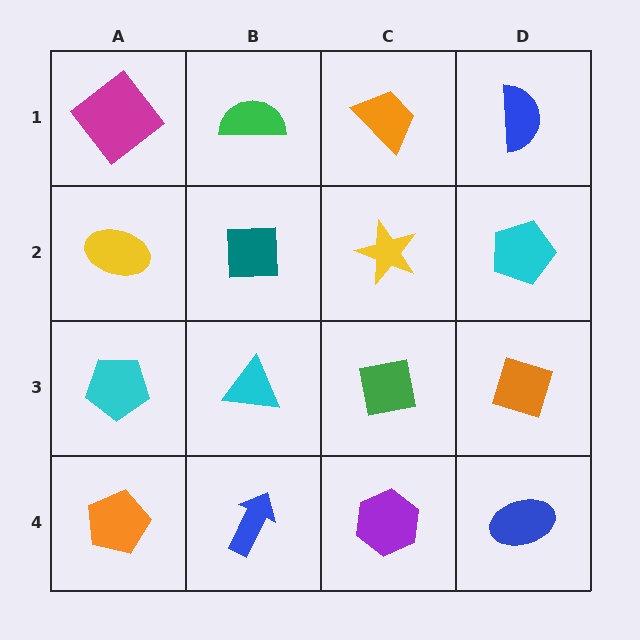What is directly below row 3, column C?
A purple hexagon.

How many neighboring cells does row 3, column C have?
4.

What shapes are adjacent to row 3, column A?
A yellow ellipse (row 2, column A), an orange pentagon (row 4, column A), a cyan triangle (row 3, column B).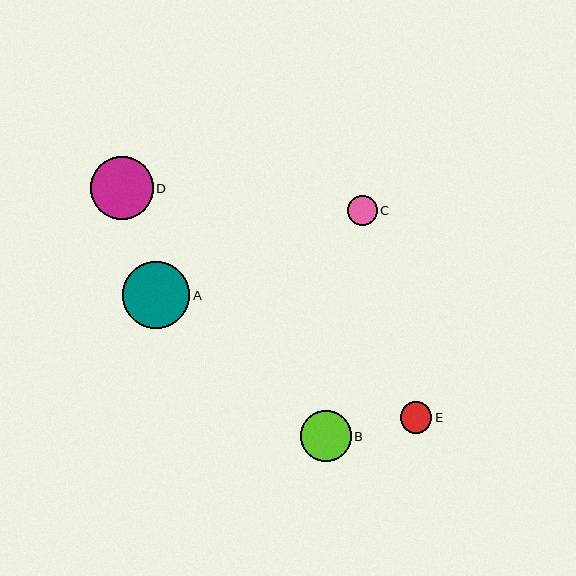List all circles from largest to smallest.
From largest to smallest: A, D, B, E, C.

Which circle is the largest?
Circle A is the largest with a size of approximately 67 pixels.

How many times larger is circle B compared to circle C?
Circle B is approximately 1.7 times the size of circle C.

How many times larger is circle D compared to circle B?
Circle D is approximately 1.2 times the size of circle B.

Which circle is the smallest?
Circle C is the smallest with a size of approximately 30 pixels.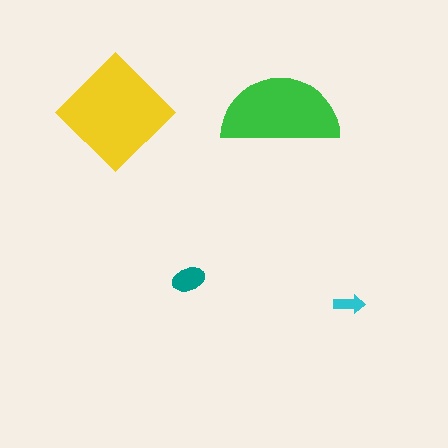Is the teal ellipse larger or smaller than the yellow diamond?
Smaller.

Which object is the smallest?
The cyan arrow.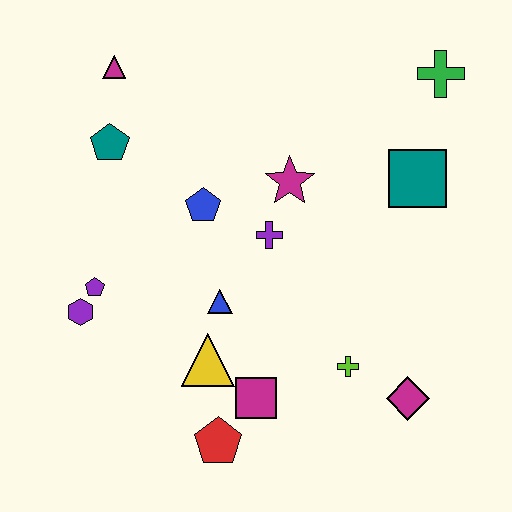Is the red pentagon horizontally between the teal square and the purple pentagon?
Yes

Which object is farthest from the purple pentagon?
The green cross is farthest from the purple pentagon.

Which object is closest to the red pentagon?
The magenta square is closest to the red pentagon.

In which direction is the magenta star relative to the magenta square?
The magenta star is above the magenta square.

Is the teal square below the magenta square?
No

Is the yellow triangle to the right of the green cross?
No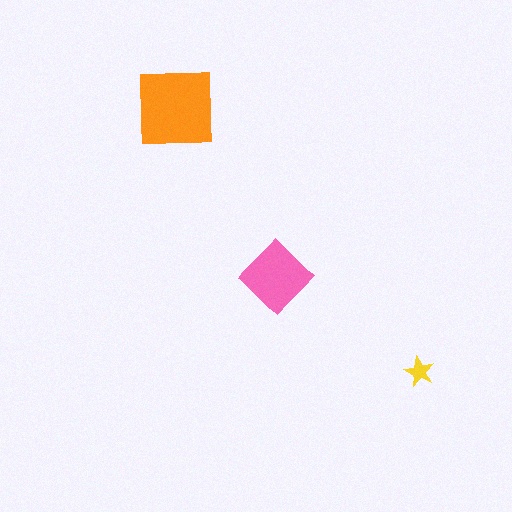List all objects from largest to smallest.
The orange square, the pink diamond, the yellow star.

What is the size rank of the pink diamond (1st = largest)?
2nd.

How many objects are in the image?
There are 3 objects in the image.